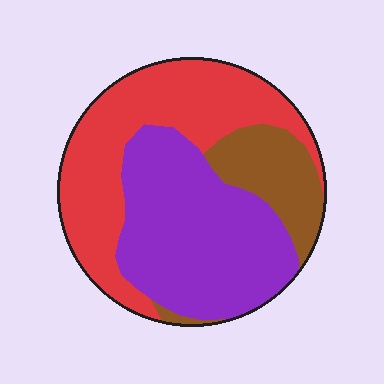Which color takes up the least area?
Brown, at roughly 15%.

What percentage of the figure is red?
Red takes up about two fifths (2/5) of the figure.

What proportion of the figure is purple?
Purple covers about 45% of the figure.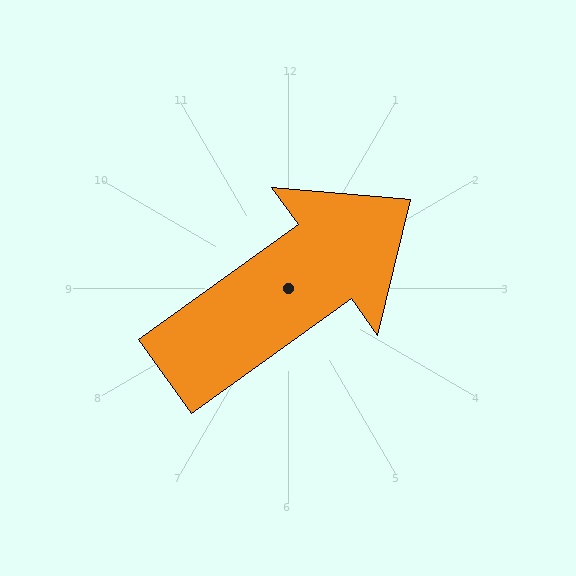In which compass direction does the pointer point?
Northeast.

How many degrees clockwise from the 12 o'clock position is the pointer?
Approximately 54 degrees.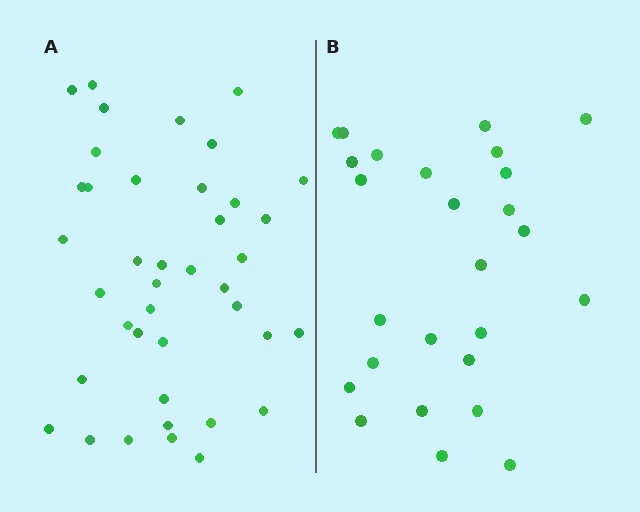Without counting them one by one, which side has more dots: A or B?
Region A (the left region) has more dots.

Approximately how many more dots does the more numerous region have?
Region A has approximately 15 more dots than region B.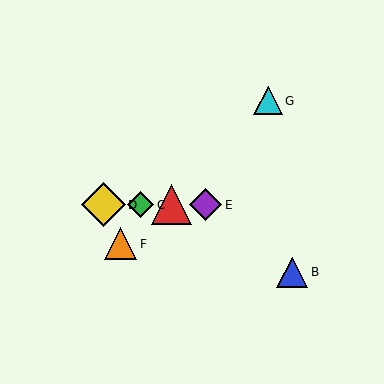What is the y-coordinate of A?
Object A is at y≈205.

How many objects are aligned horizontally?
4 objects (A, C, D, E) are aligned horizontally.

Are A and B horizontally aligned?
No, A is at y≈205 and B is at y≈272.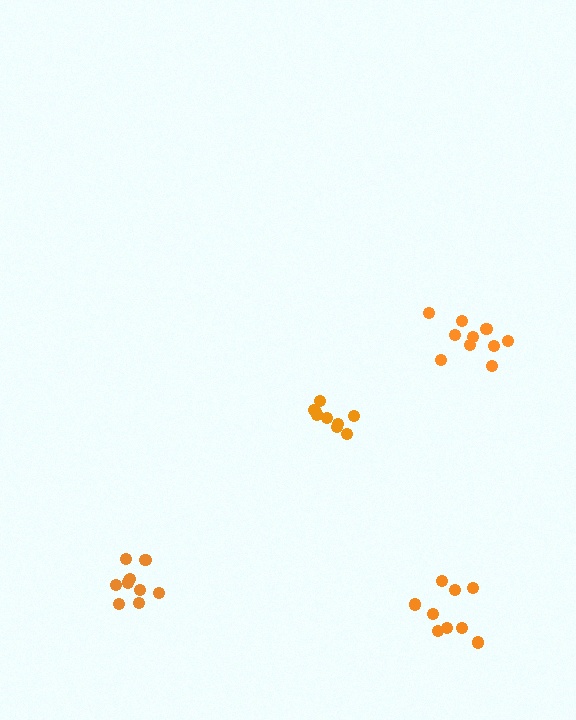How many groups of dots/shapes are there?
There are 4 groups.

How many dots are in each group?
Group 1: 8 dots, Group 2: 10 dots, Group 3: 9 dots, Group 4: 10 dots (37 total).